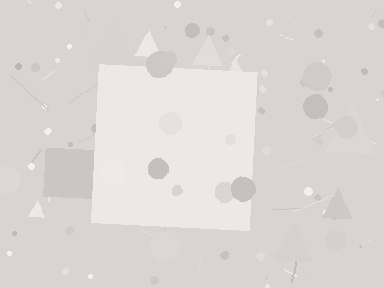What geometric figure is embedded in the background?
A square is embedded in the background.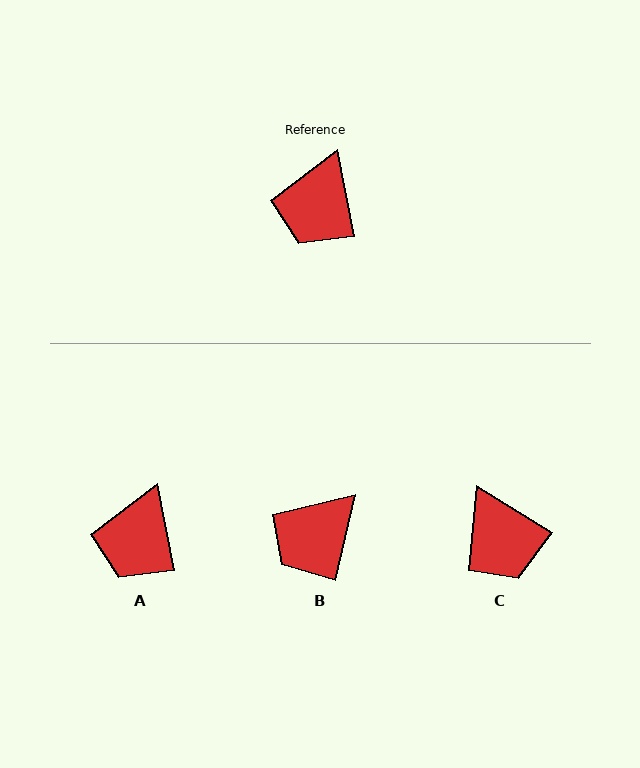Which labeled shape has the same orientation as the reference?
A.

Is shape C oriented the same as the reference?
No, it is off by about 47 degrees.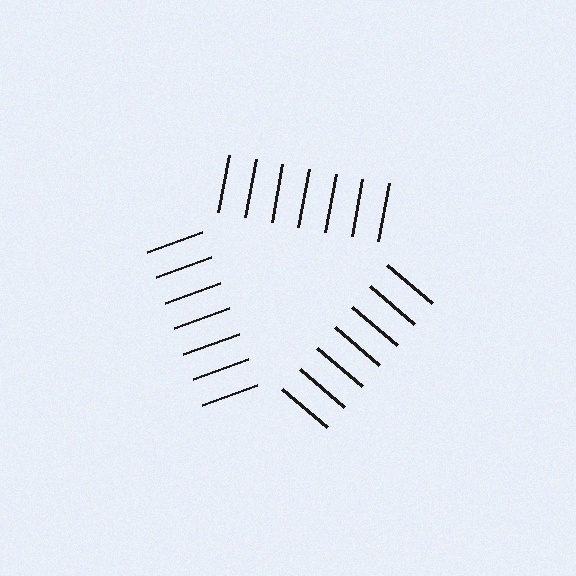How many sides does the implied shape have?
3 sides — the line-ends trace a triangle.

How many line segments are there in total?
21 — 7 along each of the 3 edges.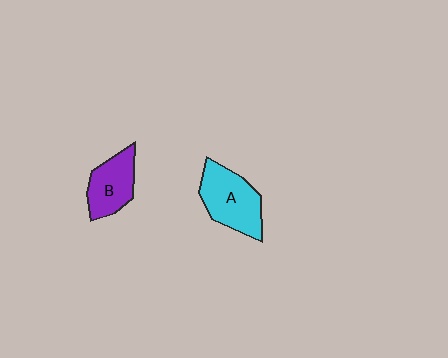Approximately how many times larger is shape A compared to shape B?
Approximately 1.3 times.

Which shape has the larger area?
Shape A (cyan).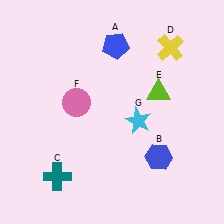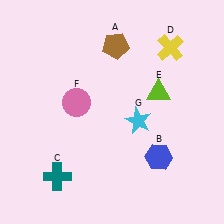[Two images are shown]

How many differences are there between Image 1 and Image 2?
There is 1 difference between the two images.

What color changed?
The pentagon (A) changed from blue in Image 1 to brown in Image 2.